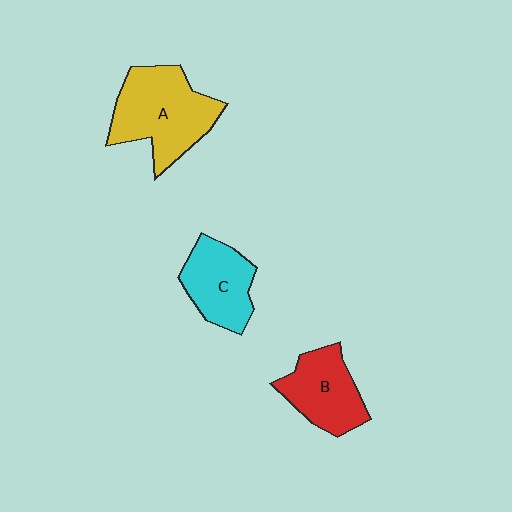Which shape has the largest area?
Shape A (yellow).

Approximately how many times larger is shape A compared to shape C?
Approximately 1.5 times.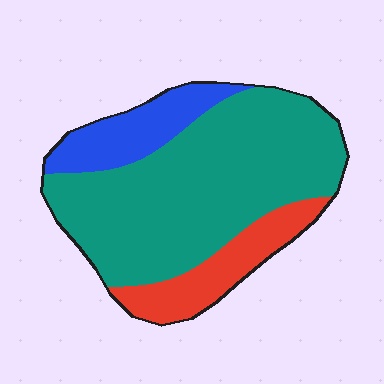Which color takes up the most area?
Teal, at roughly 65%.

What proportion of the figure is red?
Red takes up between a sixth and a third of the figure.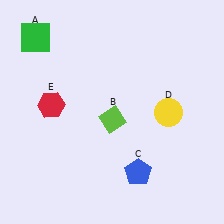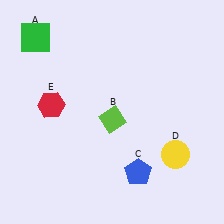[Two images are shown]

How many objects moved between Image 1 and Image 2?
1 object moved between the two images.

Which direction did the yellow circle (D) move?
The yellow circle (D) moved down.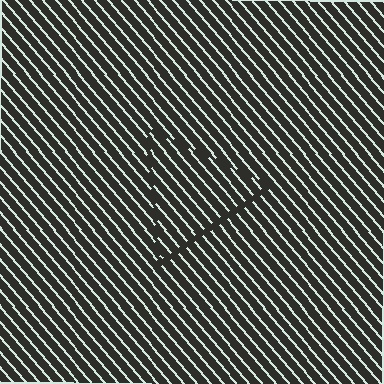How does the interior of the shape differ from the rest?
The interior of the shape contains the same grating, shifted by half a period — the contour is defined by the phase discontinuity where line-ends from the inner and outer gratings abut.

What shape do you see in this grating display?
An illusory triangle. The interior of the shape contains the same grating, shifted by half a period — the contour is defined by the phase discontinuity where line-ends from the inner and outer gratings abut.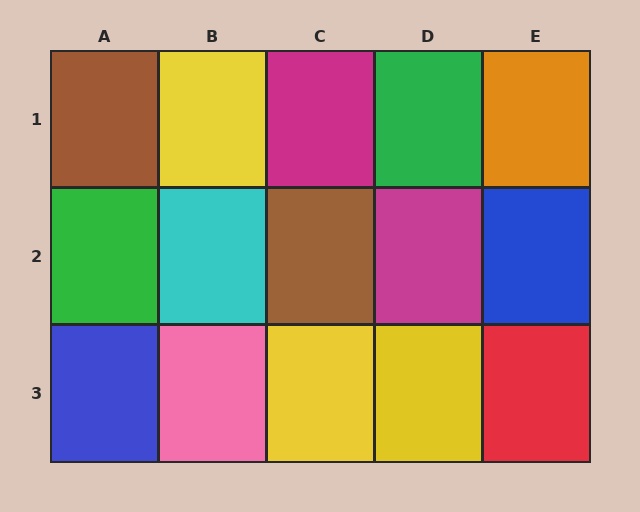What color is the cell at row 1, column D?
Green.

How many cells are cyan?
1 cell is cyan.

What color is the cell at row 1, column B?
Yellow.